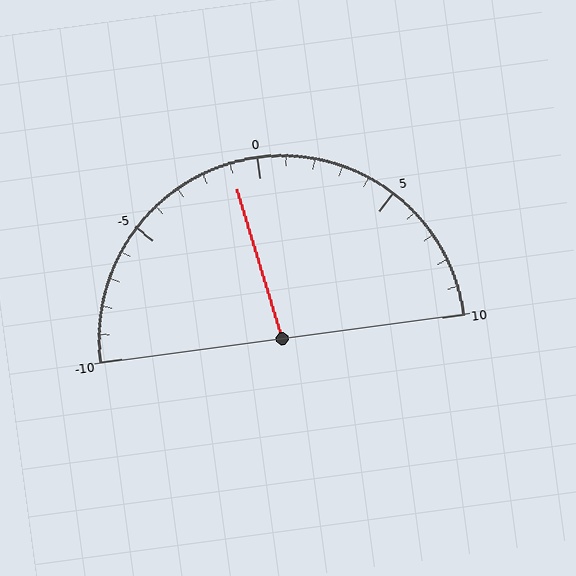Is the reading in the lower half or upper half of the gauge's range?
The reading is in the lower half of the range (-10 to 10).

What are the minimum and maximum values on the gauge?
The gauge ranges from -10 to 10.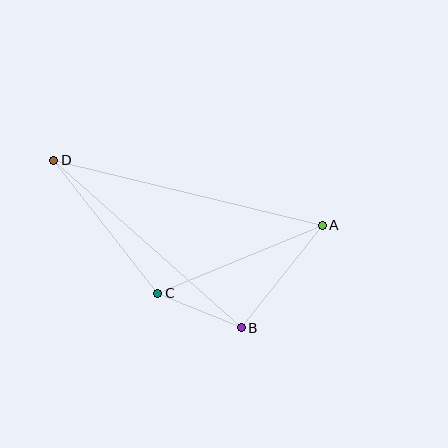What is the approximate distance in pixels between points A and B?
The distance between A and B is approximately 131 pixels.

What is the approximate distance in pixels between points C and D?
The distance between C and D is approximately 169 pixels.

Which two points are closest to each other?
Points B and C are closest to each other.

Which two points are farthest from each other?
Points A and D are farthest from each other.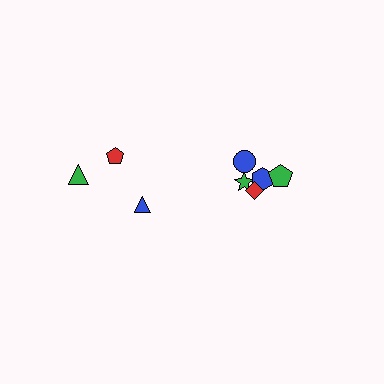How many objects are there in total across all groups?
There are 8 objects.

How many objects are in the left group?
There are 3 objects.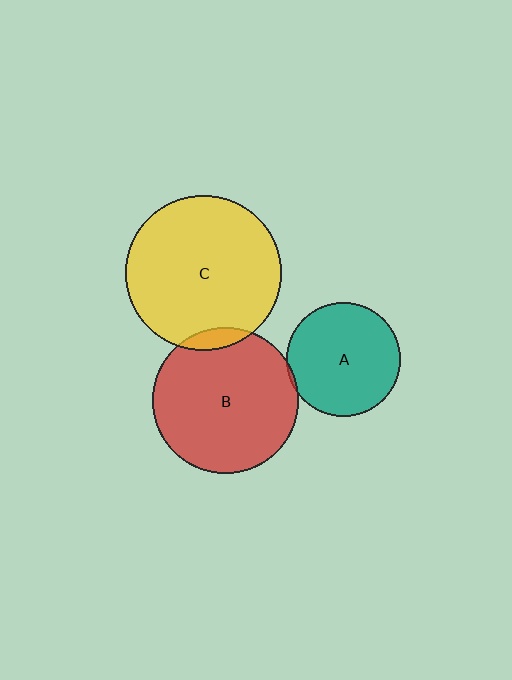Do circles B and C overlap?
Yes.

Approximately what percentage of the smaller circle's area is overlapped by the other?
Approximately 5%.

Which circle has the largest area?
Circle C (yellow).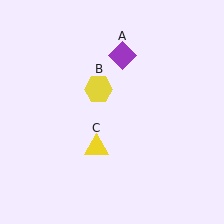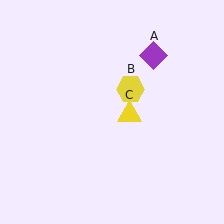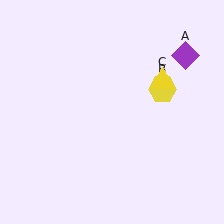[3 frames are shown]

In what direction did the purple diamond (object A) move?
The purple diamond (object A) moved right.